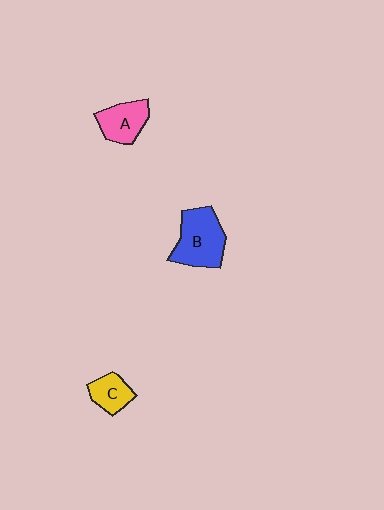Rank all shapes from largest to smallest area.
From largest to smallest: B (blue), A (pink), C (yellow).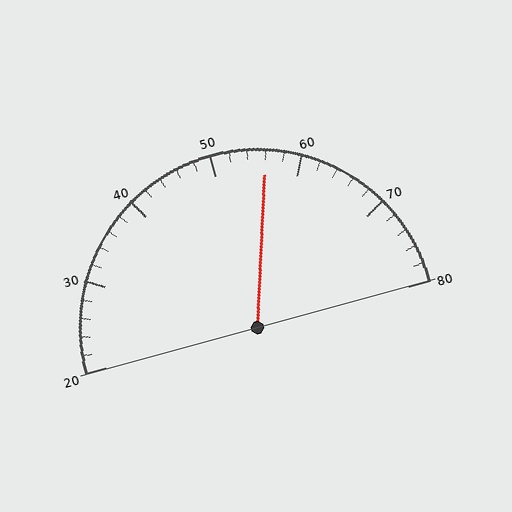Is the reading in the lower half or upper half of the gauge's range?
The reading is in the upper half of the range (20 to 80).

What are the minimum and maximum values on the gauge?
The gauge ranges from 20 to 80.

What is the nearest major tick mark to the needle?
The nearest major tick mark is 60.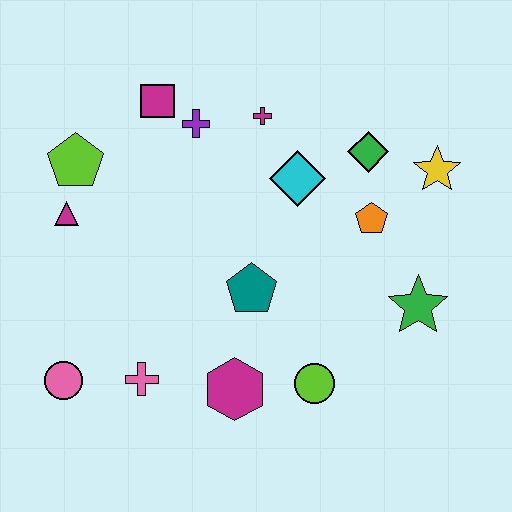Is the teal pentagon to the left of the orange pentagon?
Yes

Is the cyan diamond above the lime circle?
Yes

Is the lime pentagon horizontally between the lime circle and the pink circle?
Yes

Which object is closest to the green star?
The orange pentagon is closest to the green star.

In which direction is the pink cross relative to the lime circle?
The pink cross is to the left of the lime circle.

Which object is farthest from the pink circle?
The yellow star is farthest from the pink circle.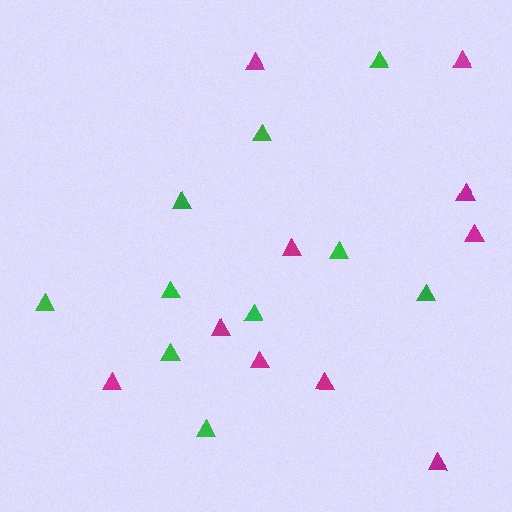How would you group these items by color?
There are 2 groups: one group of magenta triangles (10) and one group of green triangles (10).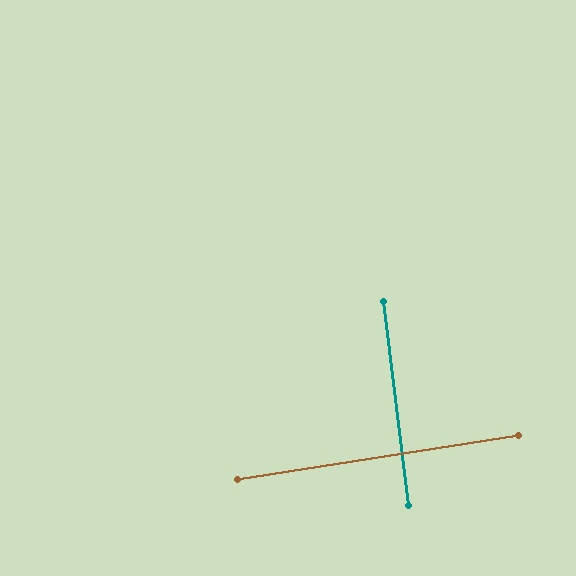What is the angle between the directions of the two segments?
Approximately 88 degrees.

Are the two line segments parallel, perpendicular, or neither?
Perpendicular — they meet at approximately 88°.